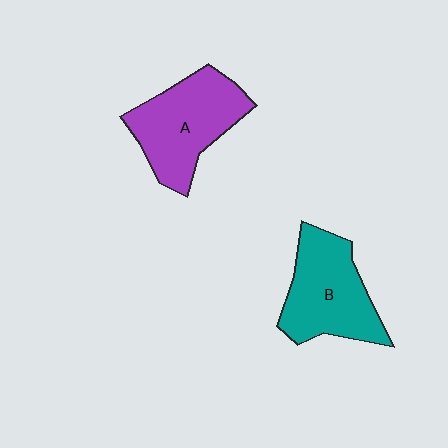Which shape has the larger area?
Shape A (purple).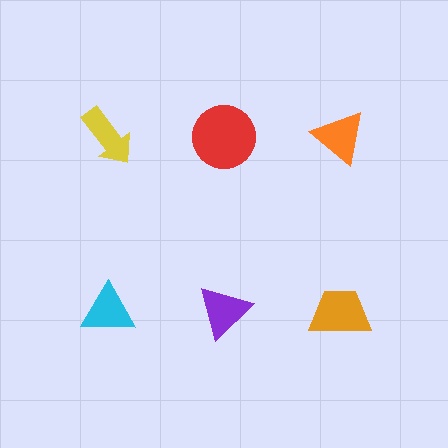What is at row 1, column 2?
A red circle.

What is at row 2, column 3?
An orange trapezoid.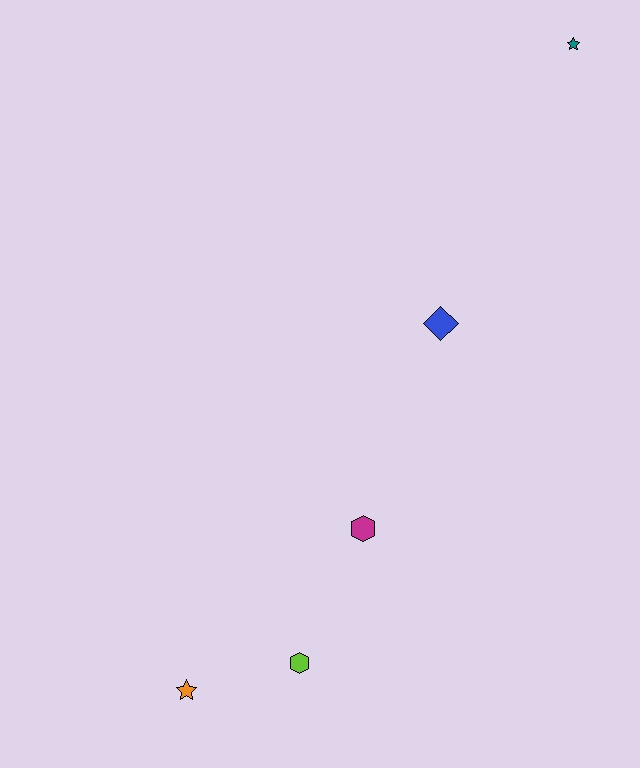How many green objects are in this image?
There are no green objects.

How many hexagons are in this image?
There are 2 hexagons.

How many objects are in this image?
There are 5 objects.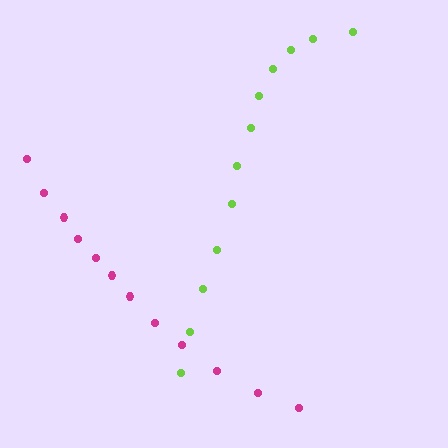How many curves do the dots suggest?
There are 2 distinct paths.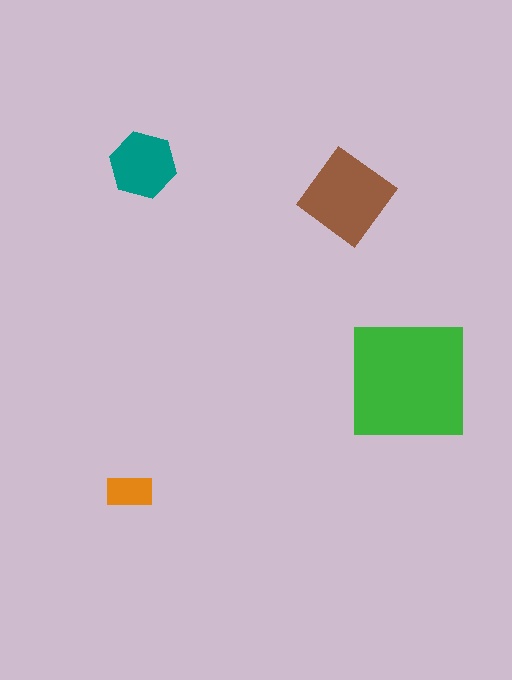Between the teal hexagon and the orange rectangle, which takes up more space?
The teal hexagon.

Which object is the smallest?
The orange rectangle.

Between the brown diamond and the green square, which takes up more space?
The green square.